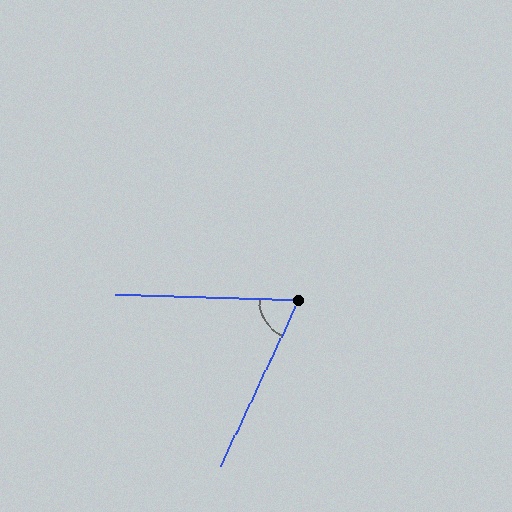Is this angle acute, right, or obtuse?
It is acute.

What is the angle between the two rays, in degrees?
Approximately 66 degrees.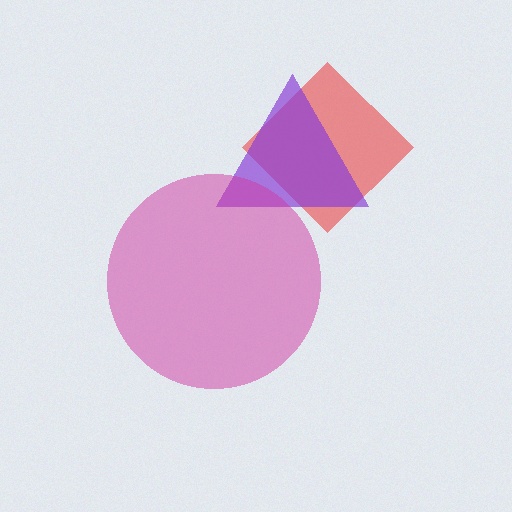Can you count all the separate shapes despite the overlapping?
Yes, there are 3 separate shapes.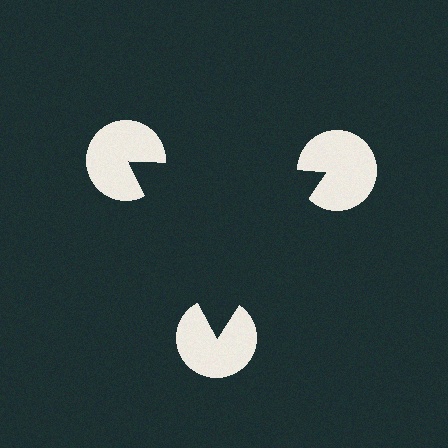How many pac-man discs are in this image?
There are 3 — one at each vertex of the illusory triangle.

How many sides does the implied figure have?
3 sides.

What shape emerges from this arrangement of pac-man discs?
An illusory triangle — its edges are inferred from the aligned wedge cuts in the pac-man discs, not physically drawn.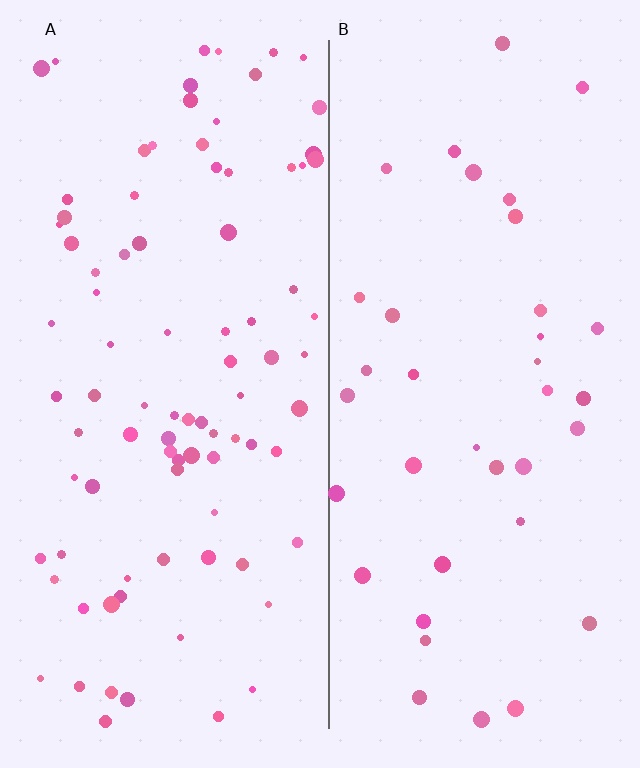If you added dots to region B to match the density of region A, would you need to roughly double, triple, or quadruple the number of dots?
Approximately double.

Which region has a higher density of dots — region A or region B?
A (the left).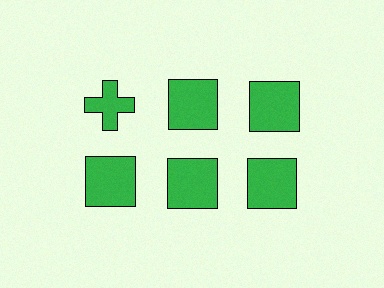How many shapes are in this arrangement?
There are 6 shapes arranged in a grid pattern.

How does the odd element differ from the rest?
It has a different shape: cross instead of square.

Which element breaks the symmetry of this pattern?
The green cross in the top row, leftmost column breaks the symmetry. All other shapes are green squares.